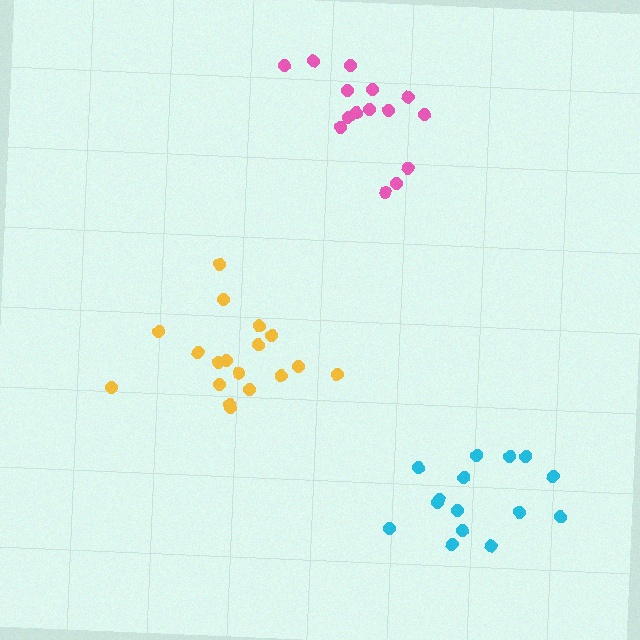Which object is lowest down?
The cyan cluster is bottommost.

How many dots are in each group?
Group 1: 15 dots, Group 2: 15 dots, Group 3: 18 dots (48 total).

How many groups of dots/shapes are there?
There are 3 groups.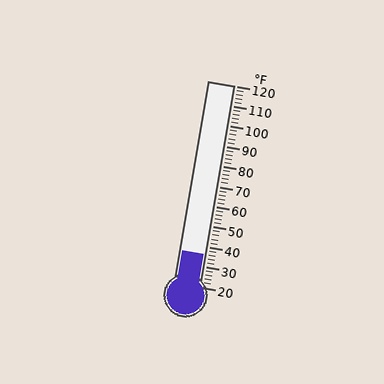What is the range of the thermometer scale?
The thermometer scale ranges from 20°F to 120°F.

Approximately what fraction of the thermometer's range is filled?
The thermometer is filled to approximately 15% of its range.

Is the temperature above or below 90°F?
The temperature is below 90°F.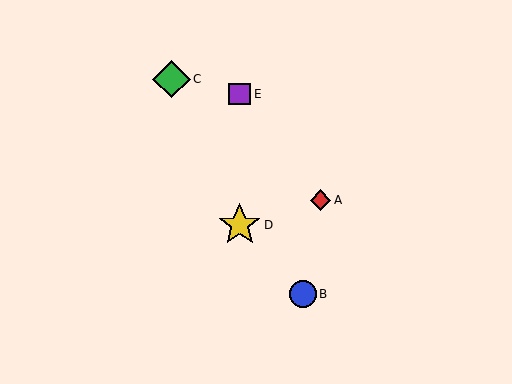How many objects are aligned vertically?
2 objects (D, E) are aligned vertically.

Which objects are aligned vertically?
Objects D, E are aligned vertically.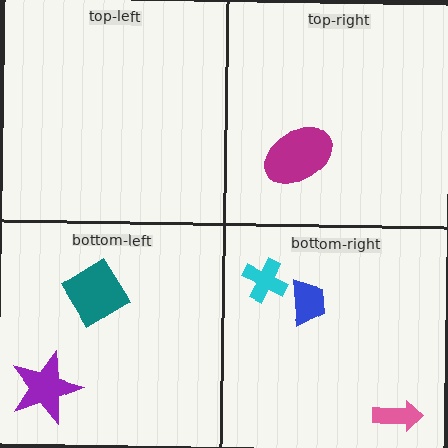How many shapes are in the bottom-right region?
3.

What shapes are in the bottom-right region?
The cyan cross, the pink arrow, the blue trapezoid.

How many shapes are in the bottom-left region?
2.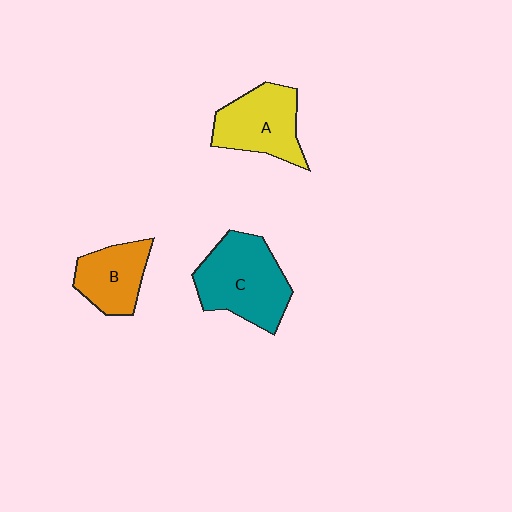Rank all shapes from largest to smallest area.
From largest to smallest: C (teal), A (yellow), B (orange).